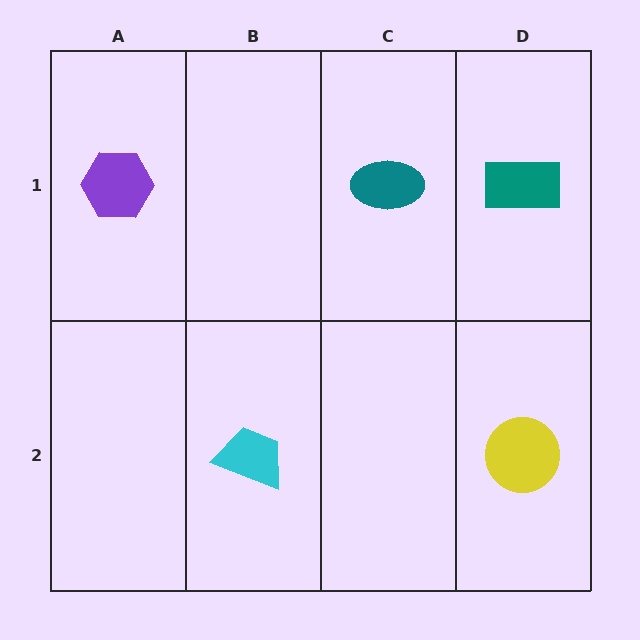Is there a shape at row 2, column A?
No, that cell is empty.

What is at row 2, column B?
A cyan trapezoid.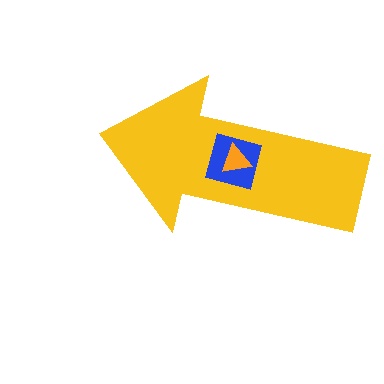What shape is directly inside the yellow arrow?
The blue square.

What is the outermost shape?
The yellow arrow.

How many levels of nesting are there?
3.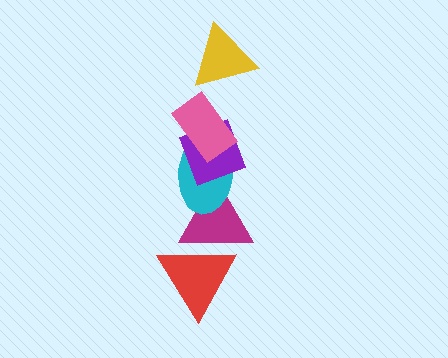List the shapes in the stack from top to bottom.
From top to bottom: the yellow triangle, the pink rectangle, the purple diamond, the cyan ellipse, the magenta triangle, the red triangle.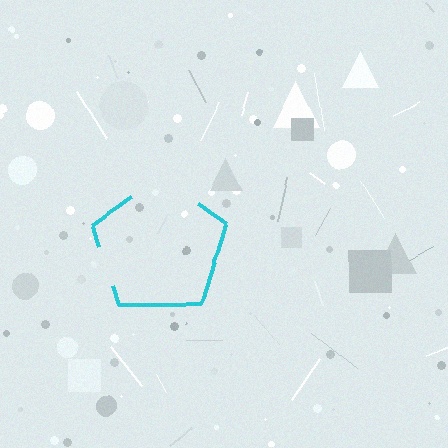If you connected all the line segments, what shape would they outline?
They would outline a pentagon.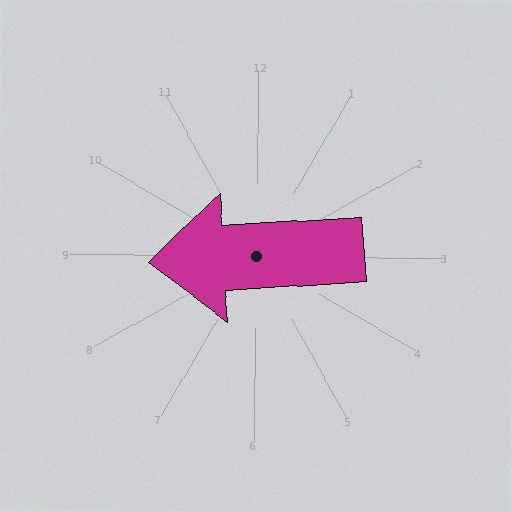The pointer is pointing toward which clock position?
Roughly 9 o'clock.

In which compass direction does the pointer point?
West.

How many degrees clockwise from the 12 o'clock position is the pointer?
Approximately 266 degrees.